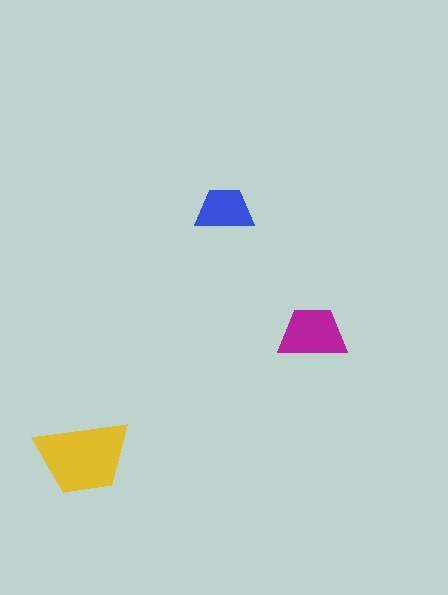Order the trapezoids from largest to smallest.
the yellow one, the magenta one, the blue one.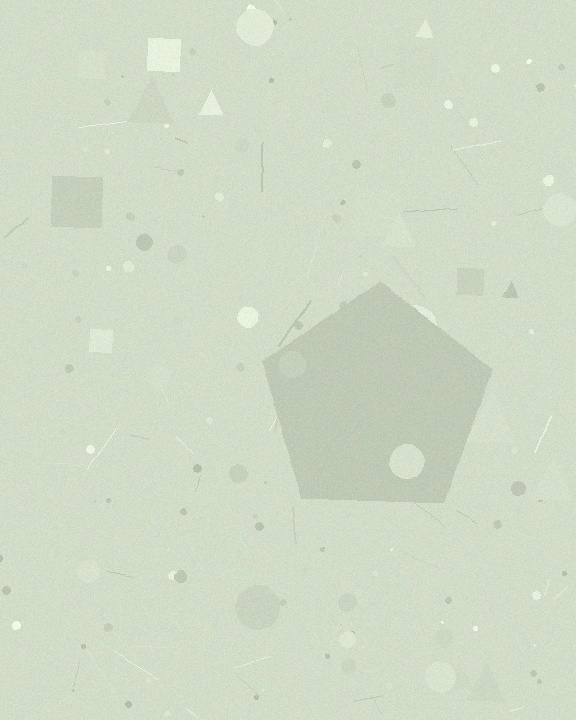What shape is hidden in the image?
A pentagon is hidden in the image.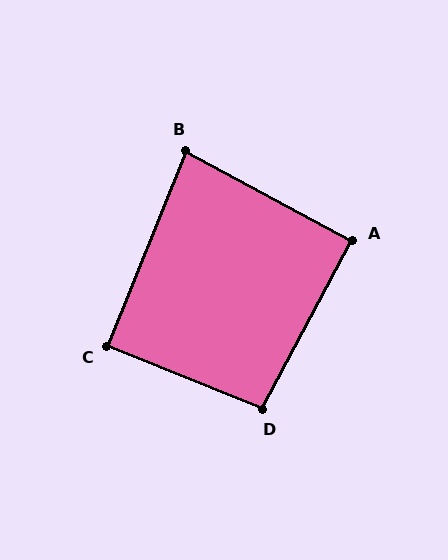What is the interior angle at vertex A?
Approximately 90 degrees (approximately right).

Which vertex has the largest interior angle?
D, at approximately 96 degrees.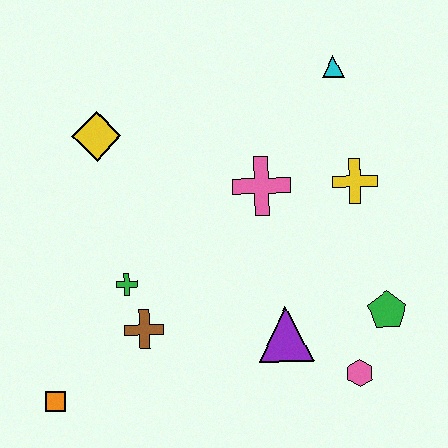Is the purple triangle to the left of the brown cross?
No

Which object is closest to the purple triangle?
The pink hexagon is closest to the purple triangle.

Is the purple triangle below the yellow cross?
Yes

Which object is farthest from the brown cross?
The cyan triangle is farthest from the brown cross.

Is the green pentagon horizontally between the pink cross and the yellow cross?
No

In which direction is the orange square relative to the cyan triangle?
The orange square is below the cyan triangle.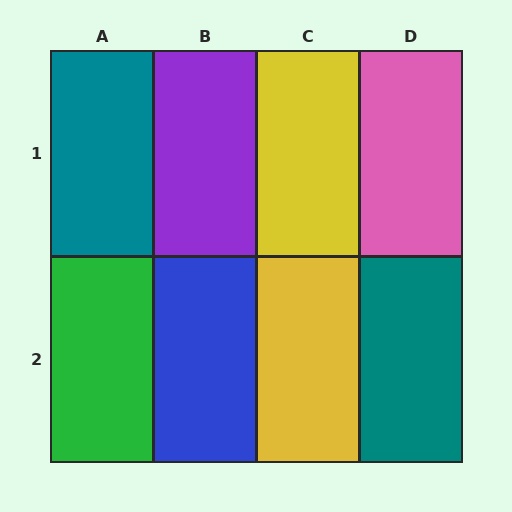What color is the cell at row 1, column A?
Teal.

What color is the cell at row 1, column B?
Purple.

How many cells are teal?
2 cells are teal.